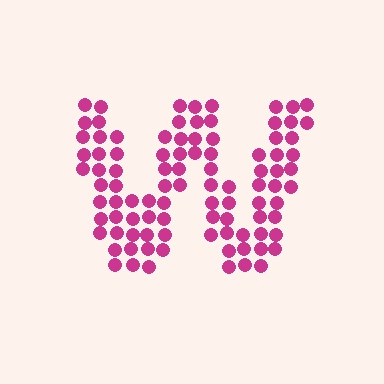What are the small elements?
The small elements are circles.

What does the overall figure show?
The overall figure shows the letter W.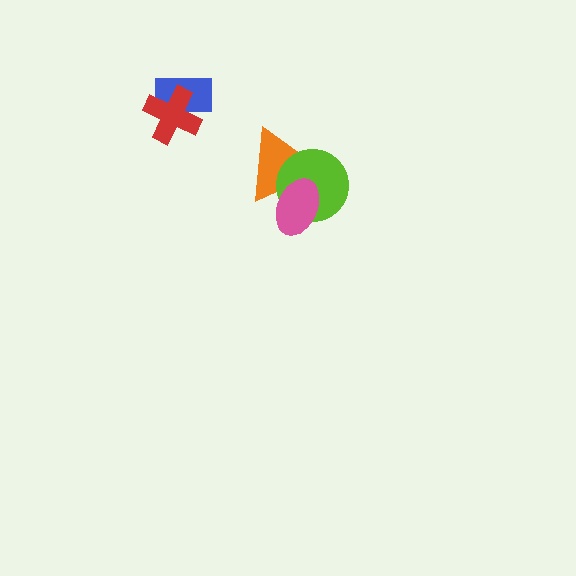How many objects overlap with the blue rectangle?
1 object overlaps with the blue rectangle.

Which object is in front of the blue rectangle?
The red cross is in front of the blue rectangle.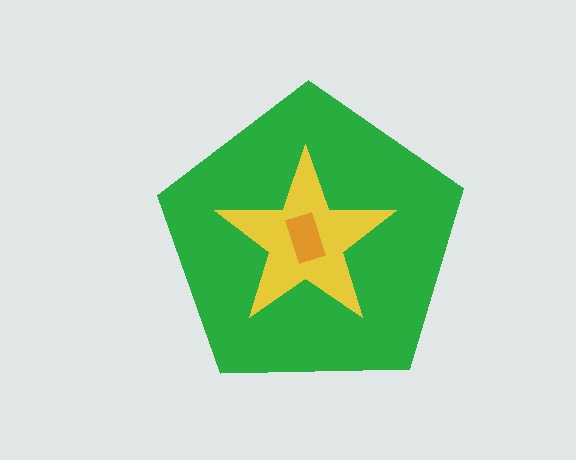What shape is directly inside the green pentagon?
The yellow star.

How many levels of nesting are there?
3.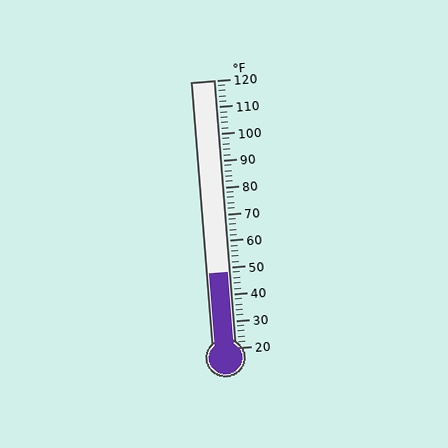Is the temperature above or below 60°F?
The temperature is below 60°F.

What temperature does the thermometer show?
The thermometer shows approximately 48°F.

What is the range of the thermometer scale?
The thermometer scale ranges from 20°F to 120°F.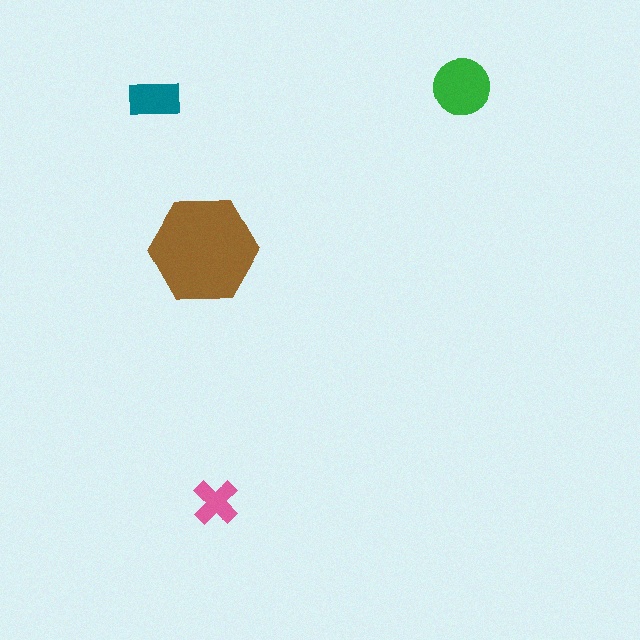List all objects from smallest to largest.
The pink cross, the teal rectangle, the green circle, the brown hexagon.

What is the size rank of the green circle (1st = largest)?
2nd.